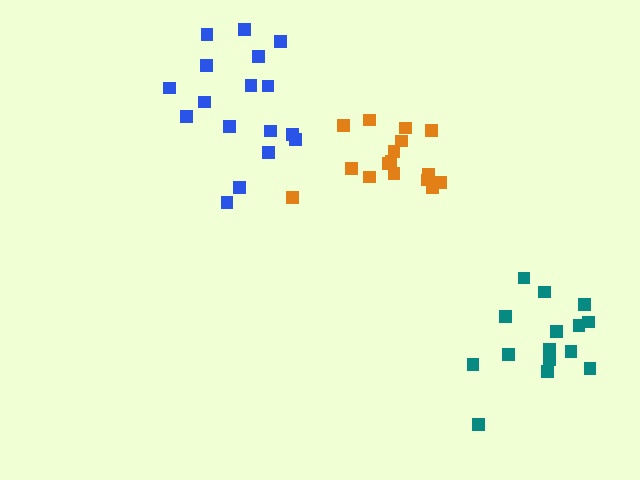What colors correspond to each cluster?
The clusters are colored: blue, teal, orange.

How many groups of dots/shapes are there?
There are 3 groups.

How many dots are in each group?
Group 1: 17 dots, Group 2: 16 dots, Group 3: 17 dots (50 total).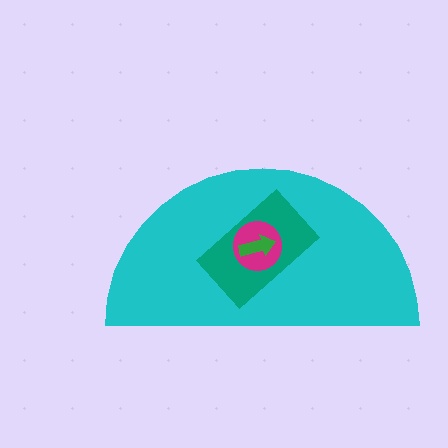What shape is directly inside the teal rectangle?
The magenta circle.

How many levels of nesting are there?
4.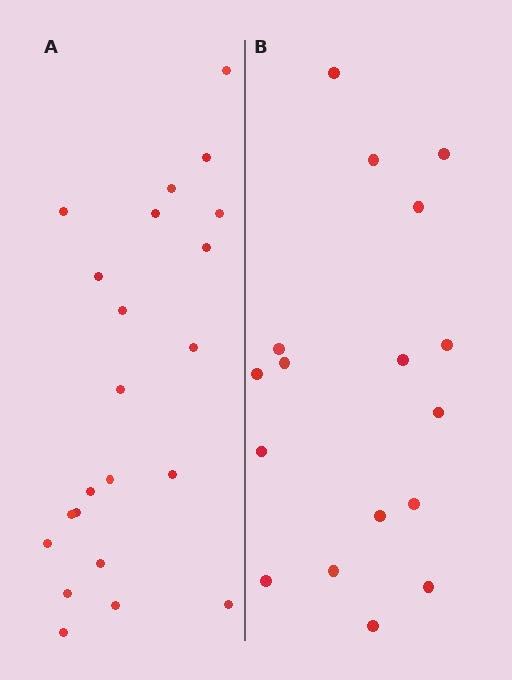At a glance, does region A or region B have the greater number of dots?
Region A (the left region) has more dots.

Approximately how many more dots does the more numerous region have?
Region A has about 5 more dots than region B.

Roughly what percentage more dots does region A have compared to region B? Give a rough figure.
About 30% more.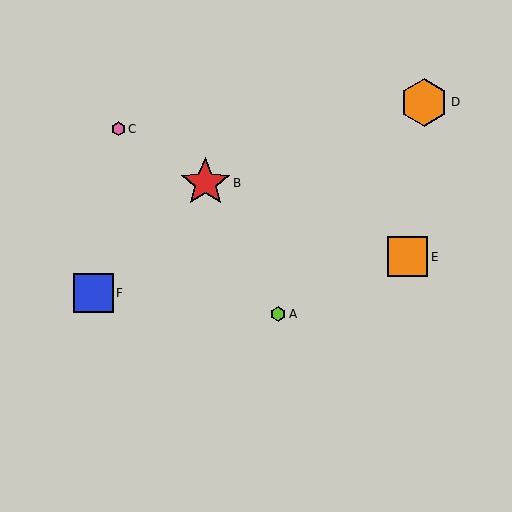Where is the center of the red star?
The center of the red star is at (205, 183).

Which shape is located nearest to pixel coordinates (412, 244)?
The orange square (labeled E) at (408, 257) is nearest to that location.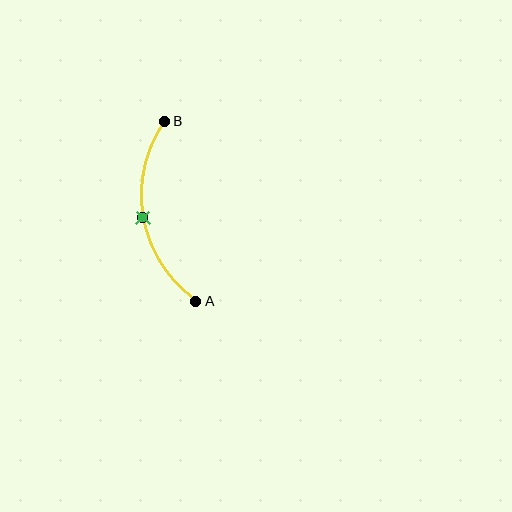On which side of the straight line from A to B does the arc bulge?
The arc bulges to the left of the straight line connecting A and B.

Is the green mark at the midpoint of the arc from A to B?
Yes. The green mark lies on the arc at equal arc-length from both A and B — it is the arc midpoint.